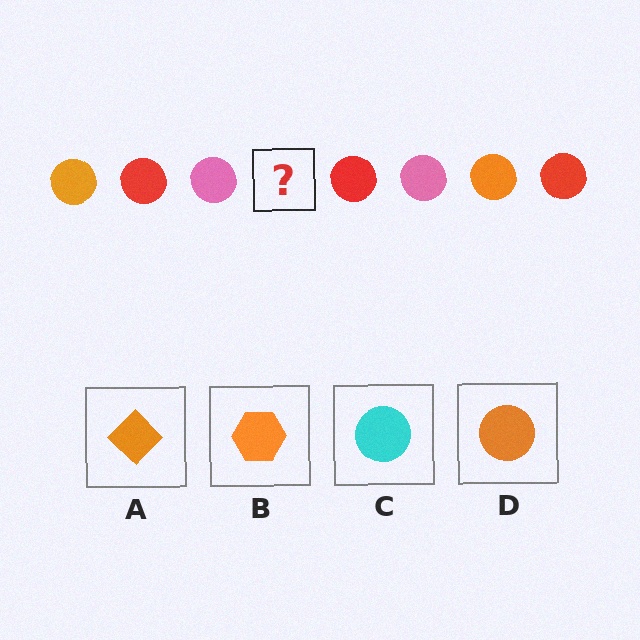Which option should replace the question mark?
Option D.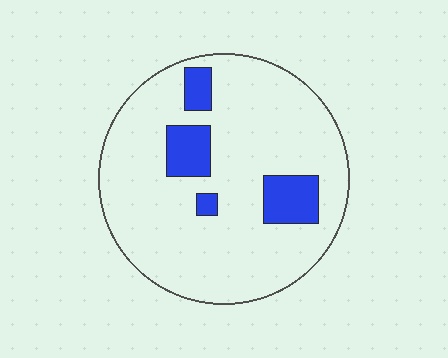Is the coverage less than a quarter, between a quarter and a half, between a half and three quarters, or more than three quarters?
Less than a quarter.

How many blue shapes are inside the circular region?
4.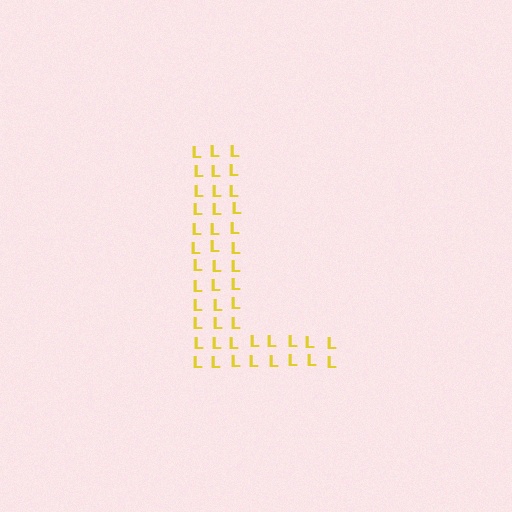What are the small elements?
The small elements are letter L's.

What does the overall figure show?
The overall figure shows the letter L.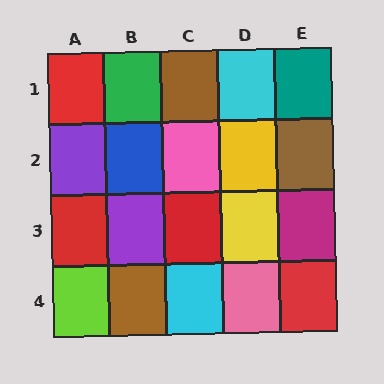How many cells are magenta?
1 cell is magenta.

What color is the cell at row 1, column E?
Teal.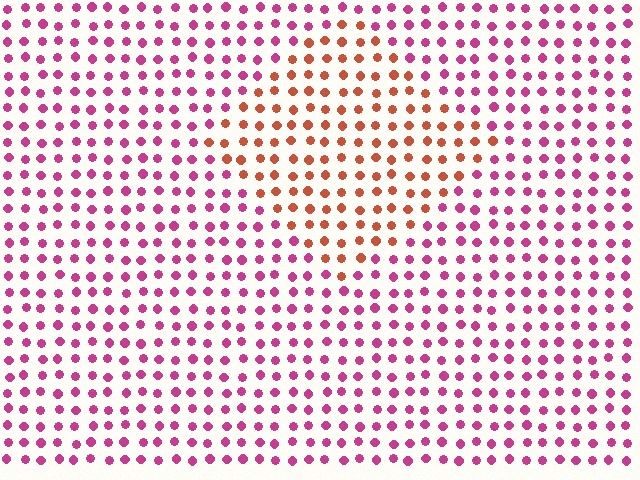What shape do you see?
I see a diamond.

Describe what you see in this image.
The image is filled with small magenta elements in a uniform arrangement. A diamond-shaped region is visible where the elements are tinted to a slightly different hue, forming a subtle color boundary.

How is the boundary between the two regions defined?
The boundary is defined purely by a slight shift in hue (about 47 degrees). Spacing, size, and orientation are identical on both sides.